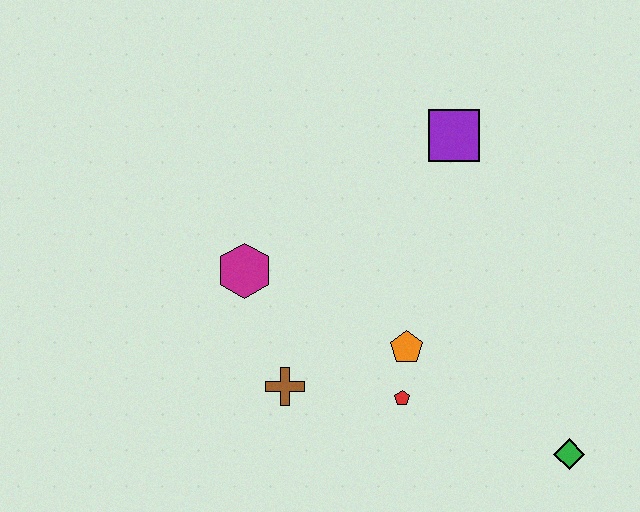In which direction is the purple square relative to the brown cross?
The purple square is above the brown cross.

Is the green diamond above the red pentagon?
No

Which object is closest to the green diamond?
The red pentagon is closest to the green diamond.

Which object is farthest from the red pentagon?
The purple square is farthest from the red pentagon.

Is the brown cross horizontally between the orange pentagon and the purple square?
No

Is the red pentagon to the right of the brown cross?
Yes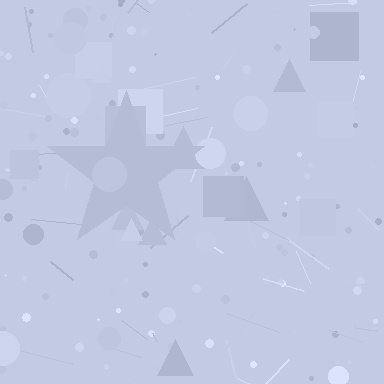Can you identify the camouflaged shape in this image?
The camouflaged shape is a star.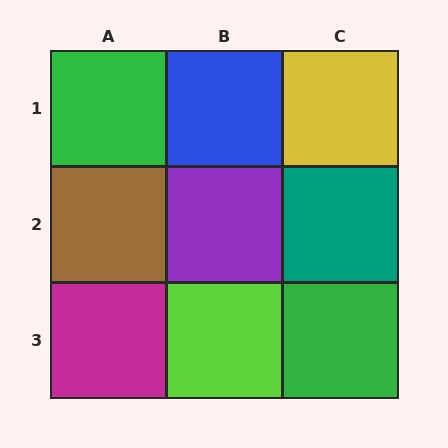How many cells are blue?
1 cell is blue.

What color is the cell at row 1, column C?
Yellow.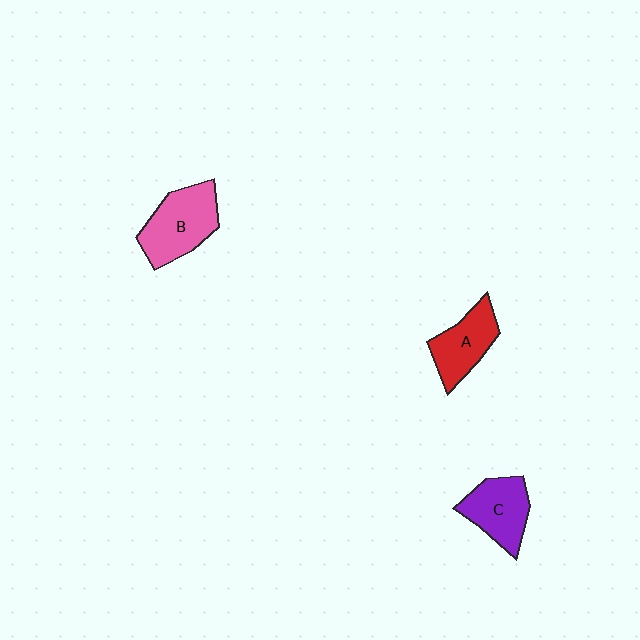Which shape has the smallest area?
Shape A (red).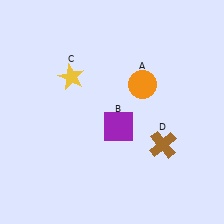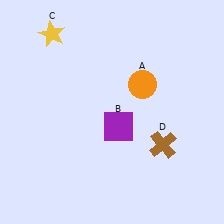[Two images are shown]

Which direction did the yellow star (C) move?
The yellow star (C) moved up.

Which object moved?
The yellow star (C) moved up.